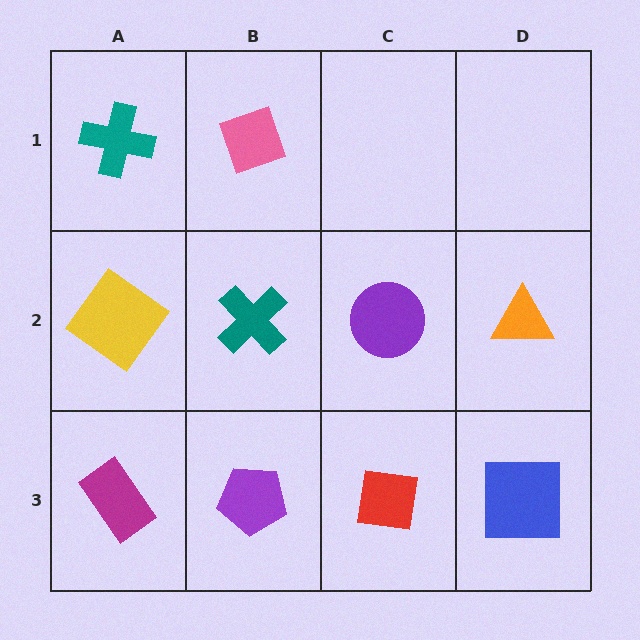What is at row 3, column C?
A red square.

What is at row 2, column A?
A yellow diamond.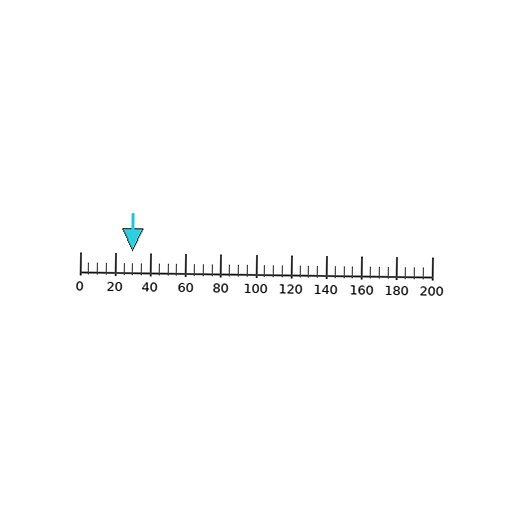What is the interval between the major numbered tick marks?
The major tick marks are spaced 20 units apart.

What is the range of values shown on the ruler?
The ruler shows values from 0 to 200.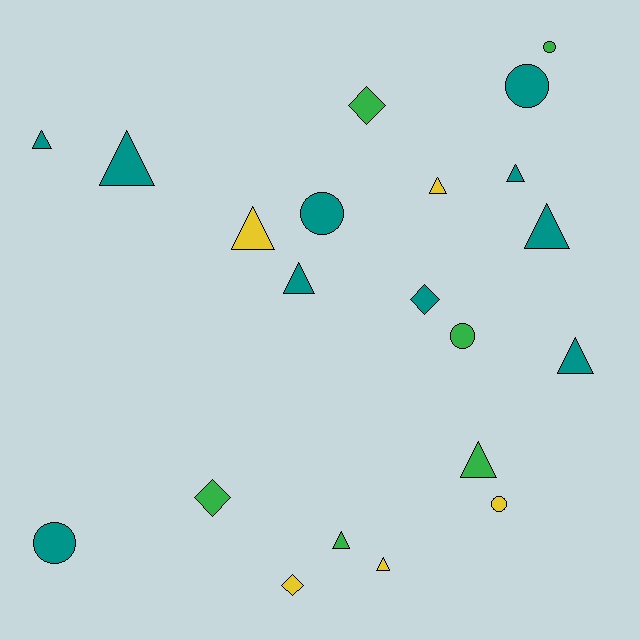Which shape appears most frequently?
Triangle, with 11 objects.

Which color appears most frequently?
Teal, with 10 objects.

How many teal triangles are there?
There are 6 teal triangles.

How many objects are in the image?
There are 21 objects.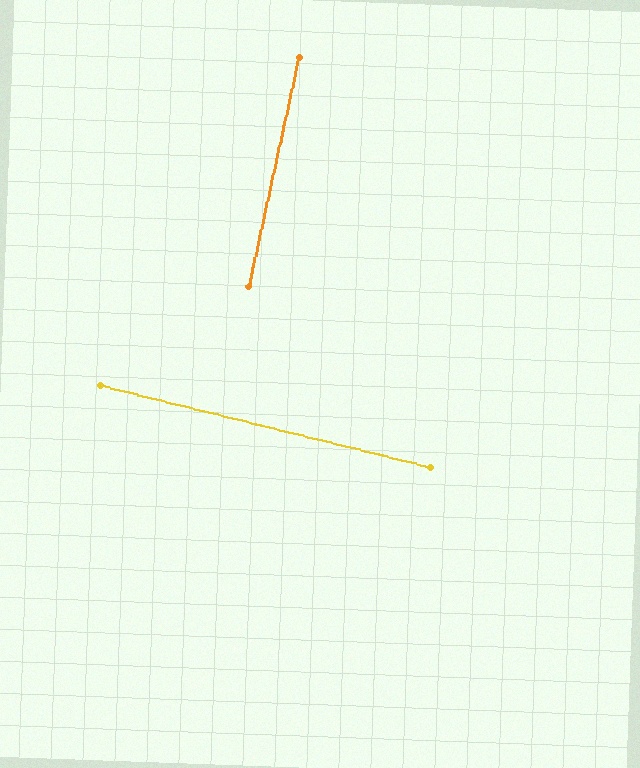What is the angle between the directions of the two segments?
Approximately 89 degrees.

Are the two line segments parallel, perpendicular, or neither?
Perpendicular — they meet at approximately 89°.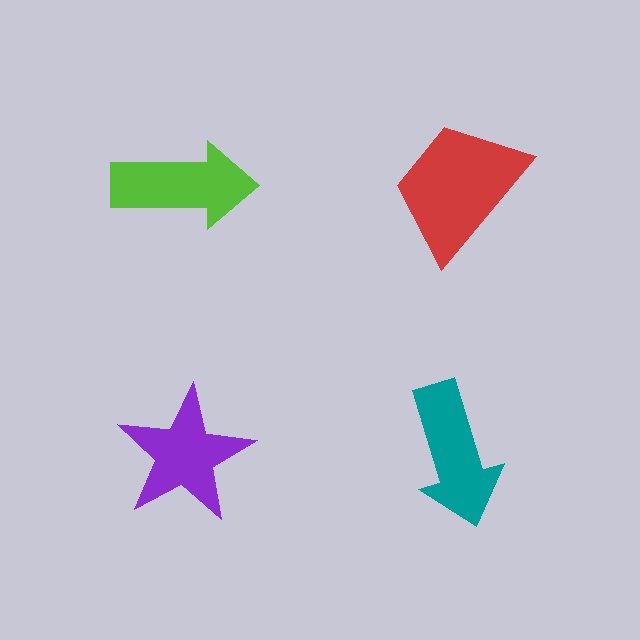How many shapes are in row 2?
2 shapes.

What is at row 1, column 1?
A lime arrow.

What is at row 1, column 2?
A red trapezoid.